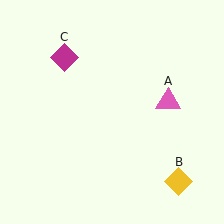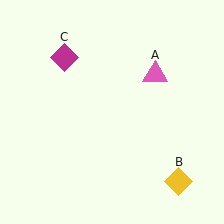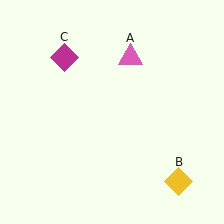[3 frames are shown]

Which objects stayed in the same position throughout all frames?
Yellow diamond (object B) and magenta diamond (object C) remained stationary.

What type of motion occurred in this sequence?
The pink triangle (object A) rotated counterclockwise around the center of the scene.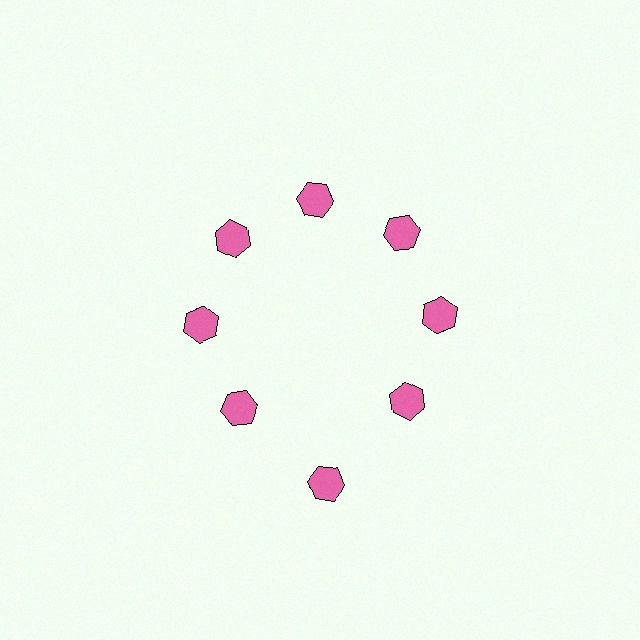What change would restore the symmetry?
The symmetry would be restored by moving it inward, back onto the ring so that all 8 hexagons sit at equal angles and equal distance from the center.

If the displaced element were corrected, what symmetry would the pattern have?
It would have 8-fold rotational symmetry — the pattern would map onto itself every 45 degrees.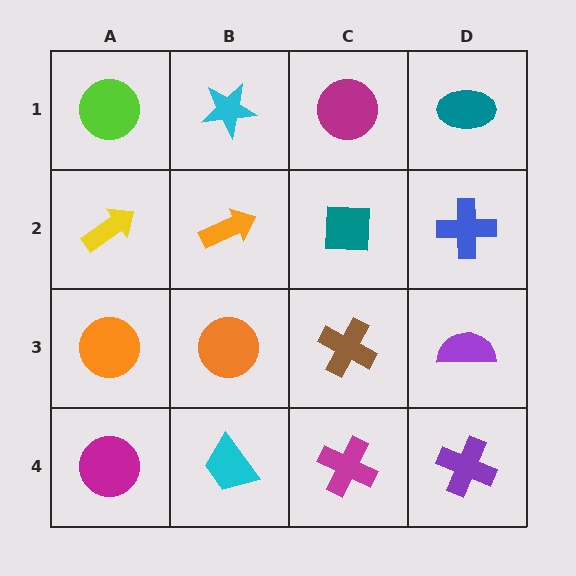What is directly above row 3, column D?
A blue cross.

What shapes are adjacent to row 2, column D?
A teal ellipse (row 1, column D), a purple semicircle (row 3, column D), a teal square (row 2, column C).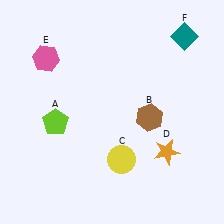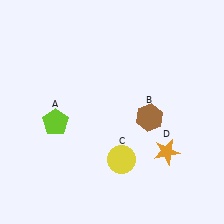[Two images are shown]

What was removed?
The teal diamond (F), the pink hexagon (E) were removed in Image 2.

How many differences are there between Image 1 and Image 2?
There are 2 differences between the two images.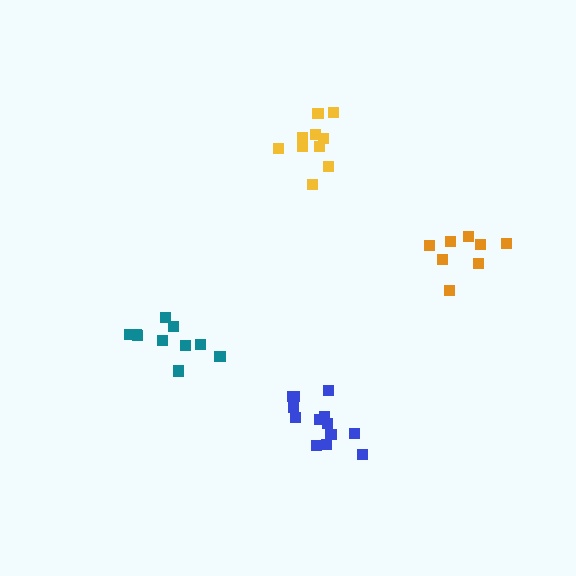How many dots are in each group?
Group 1: 10 dots, Group 2: 10 dots, Group 3: 8 dots, Group 4: 13 dots (41 total).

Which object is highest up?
The yellow cluster is topmost.